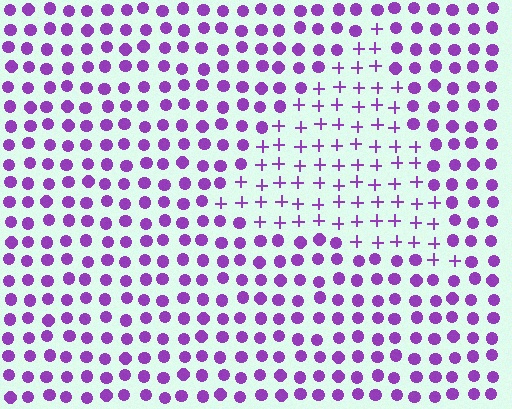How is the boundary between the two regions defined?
The boundary is defined by a change in element shape: plus signs inside vs. circles outside. All elements share the same color and spacing.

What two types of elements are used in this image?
The image uses plus signs inside the triangle region and circles outside it.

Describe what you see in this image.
The image is filled with small purple elements arranged in a uniform grid. A triangle-shaped region contains plus signs, while the surrounding area contains circles. The boundary is defined purely by the change in element shape.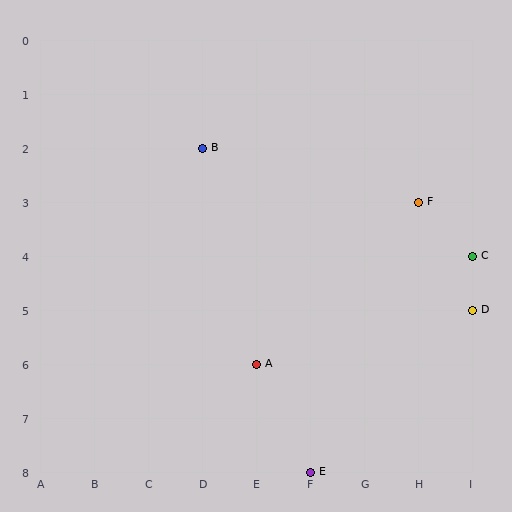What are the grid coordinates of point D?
Point D is at grid coordinates (I, 5).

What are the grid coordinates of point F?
Point F is at grid coordinates (H, 3).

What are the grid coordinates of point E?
Point E is at grid coordinates (F, 8).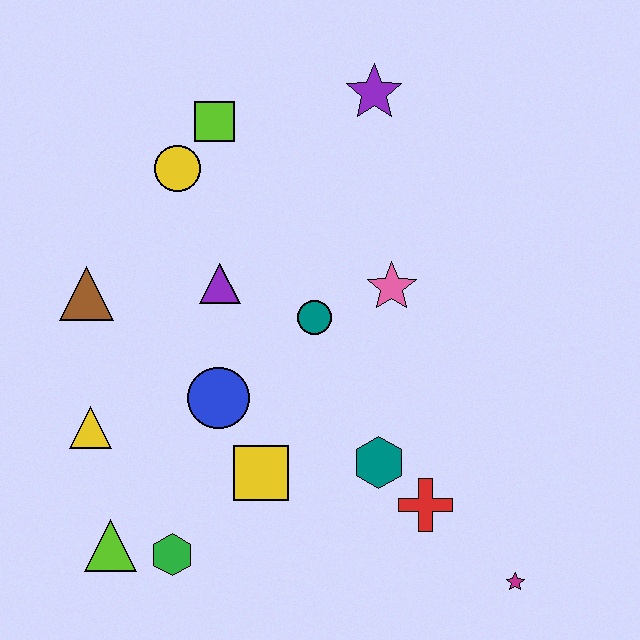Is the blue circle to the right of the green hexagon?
Yes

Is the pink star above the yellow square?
Yes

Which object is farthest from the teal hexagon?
The lime square is farthest from the teal hexagon.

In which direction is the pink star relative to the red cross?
The pink star is above the red cross.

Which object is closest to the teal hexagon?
The red cross is closest to the teal hexagon.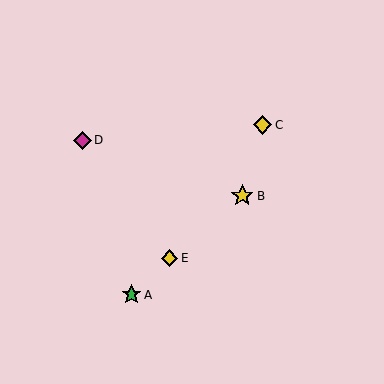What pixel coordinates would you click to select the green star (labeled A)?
Click at (132, 295) to select the green star A.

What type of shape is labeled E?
Shape E is a yellow diamond.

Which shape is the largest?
The yellow star (labeled B) is the largest.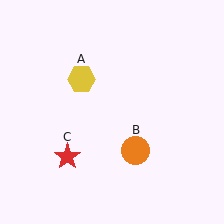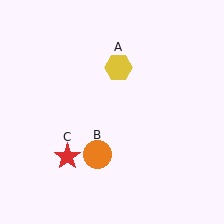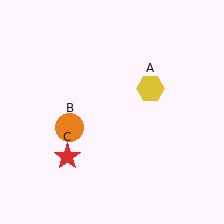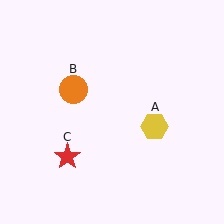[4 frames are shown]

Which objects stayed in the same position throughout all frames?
Red star (object C) remained stationary.